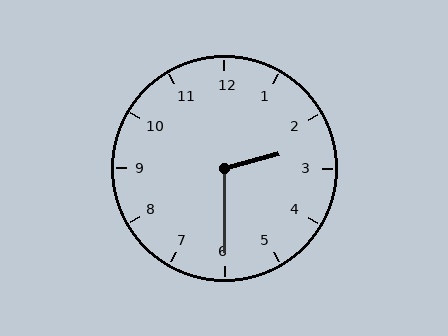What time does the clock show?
2:30.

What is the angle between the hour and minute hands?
Approximately 105 degrees.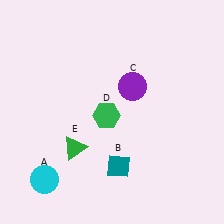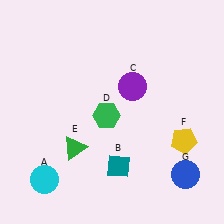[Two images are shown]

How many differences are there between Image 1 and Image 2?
There are 2 differences between the two images.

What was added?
A yellow pentagon (F), a blue circle (G) were added in Image 2.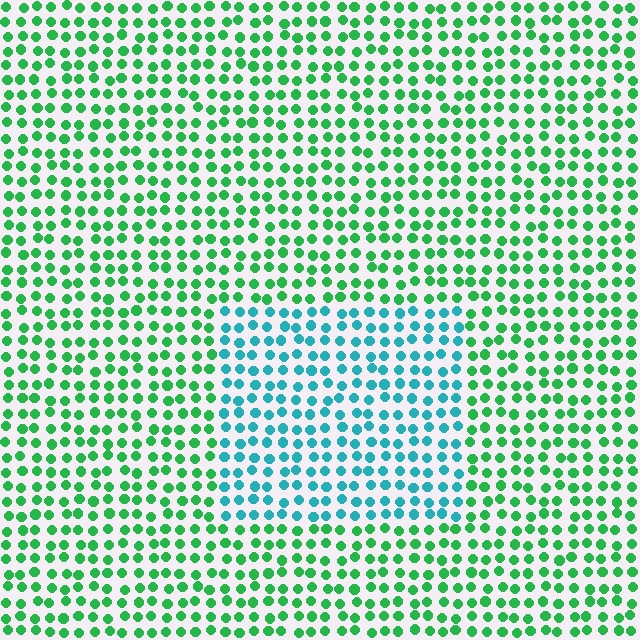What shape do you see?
I see a rectangle.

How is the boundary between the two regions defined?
The boundary is defined purely by a slight shift in hue (about 48 degrees). Spacing, size, and orientation are identical on both sides.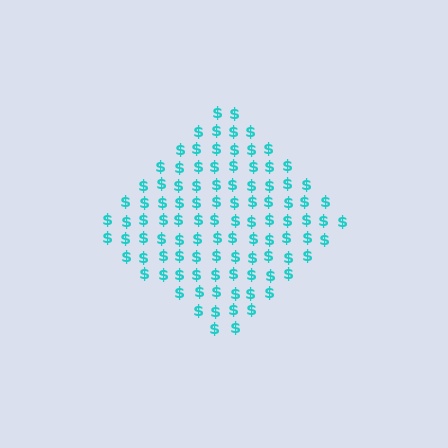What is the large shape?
The large shape is a diamond.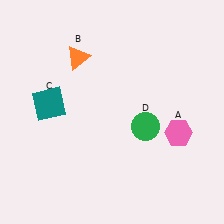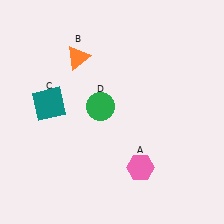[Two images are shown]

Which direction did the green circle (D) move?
The green circle (D) moved left.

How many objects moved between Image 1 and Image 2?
2 objects moved between the two images.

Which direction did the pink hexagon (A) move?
The pink hexagon (A) moved left.